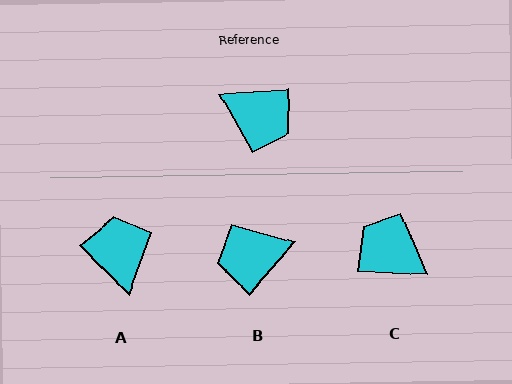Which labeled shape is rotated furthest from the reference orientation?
C, about 173 degrees away.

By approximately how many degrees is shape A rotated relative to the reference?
Approximately 130 degrees counter-clockwise.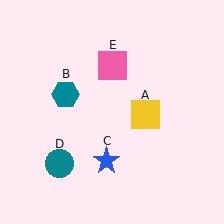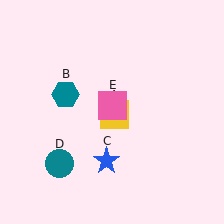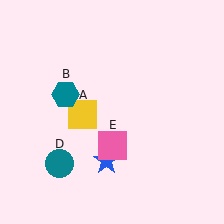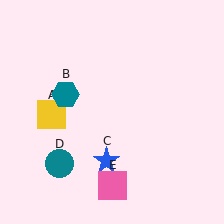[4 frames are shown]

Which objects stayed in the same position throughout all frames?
Teal hexagon (object B) and blue star (object C) and teal circle (object D) remained stationary.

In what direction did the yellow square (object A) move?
The yellow square (object A) moved left.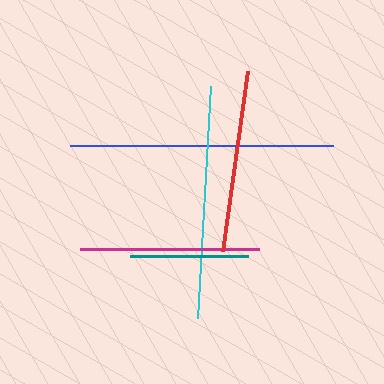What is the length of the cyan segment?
The cyan segment is approximately 233 pixels long.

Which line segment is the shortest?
The teal line is the shortest at approximately 118 pixels.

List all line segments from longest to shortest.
From longest to shortest: blue, cyan, red, magenta, teal.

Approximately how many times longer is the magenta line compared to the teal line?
The magenta line is approximately 1.5 times the length of the teal line.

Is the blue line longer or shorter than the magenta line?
The blue line is longer than the magenta line.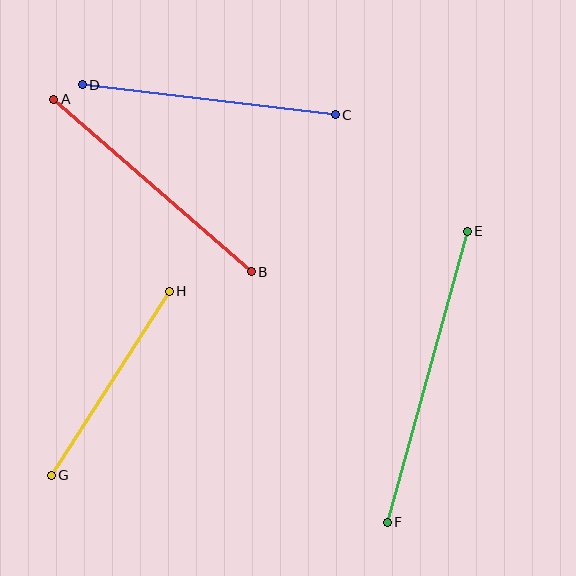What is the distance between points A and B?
The distance is approximately 262 pixels.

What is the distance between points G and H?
The distance is approximately 219 pixels.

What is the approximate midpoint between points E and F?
The midpoint is at approximately (427, 377) pixels.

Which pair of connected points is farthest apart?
Points E and F are farthest apart.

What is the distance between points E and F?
The distance is approximately 302 pixels.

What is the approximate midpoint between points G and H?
The midpoint is at approximately (110, 383) pixels.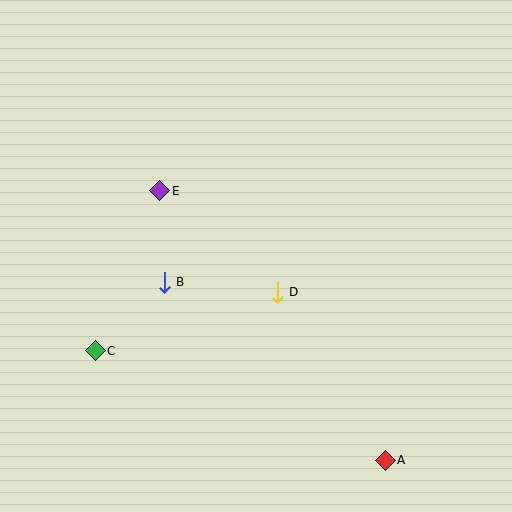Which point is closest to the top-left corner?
Point E is closest to the top-left corner.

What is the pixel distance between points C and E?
The distance between C and E is 173 pixels.